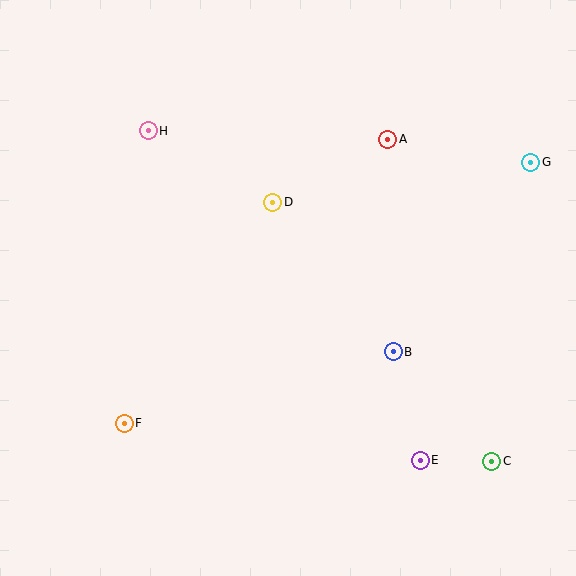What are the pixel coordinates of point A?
Point A is at (388, 140).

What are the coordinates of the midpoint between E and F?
The midpoint between E and F is at (272, 442).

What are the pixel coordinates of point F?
Point F is at (124, 423).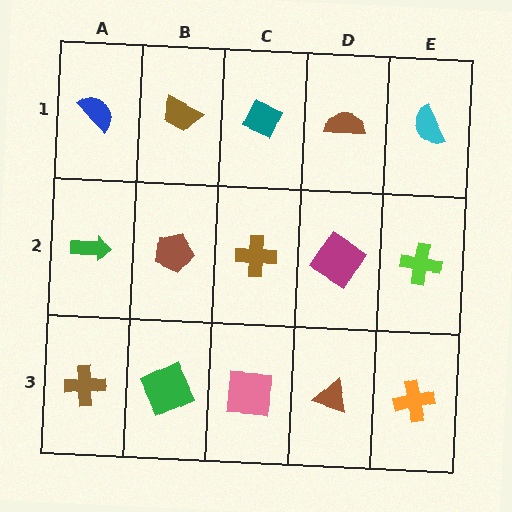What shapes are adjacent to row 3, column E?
A lime cross (row 2, column E), a brown triangle (row 3, column D).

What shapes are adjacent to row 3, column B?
A brown pentagon (row 2, column B), a brown cross (row 3, column A), a pink square (row 3, column C).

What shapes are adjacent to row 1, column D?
A magenta diamond (row 2, column D), a teal diamond (row 1, column C), a cyan semicircle (row 1, column E).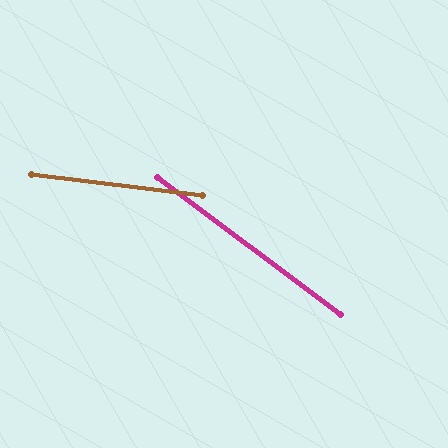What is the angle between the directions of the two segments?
Approximately 30 degrees.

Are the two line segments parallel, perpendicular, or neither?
Neither parallel nor perpendicular — they differ by about 30°.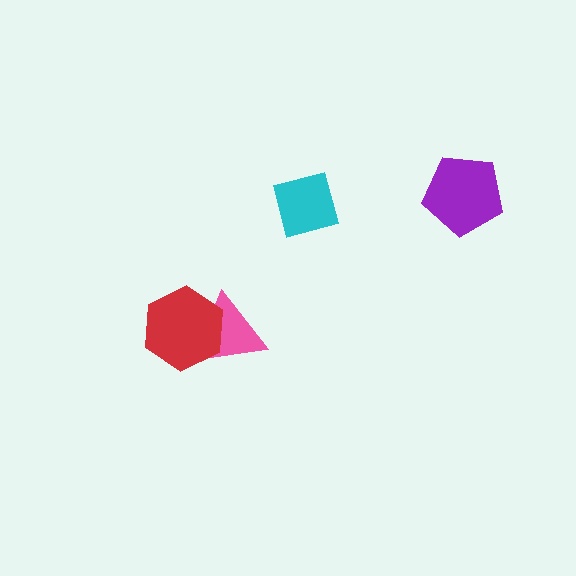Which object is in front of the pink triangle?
The red hexagon is in front of the pink triangle.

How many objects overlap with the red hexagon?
1 object overlaps with the red hexagon.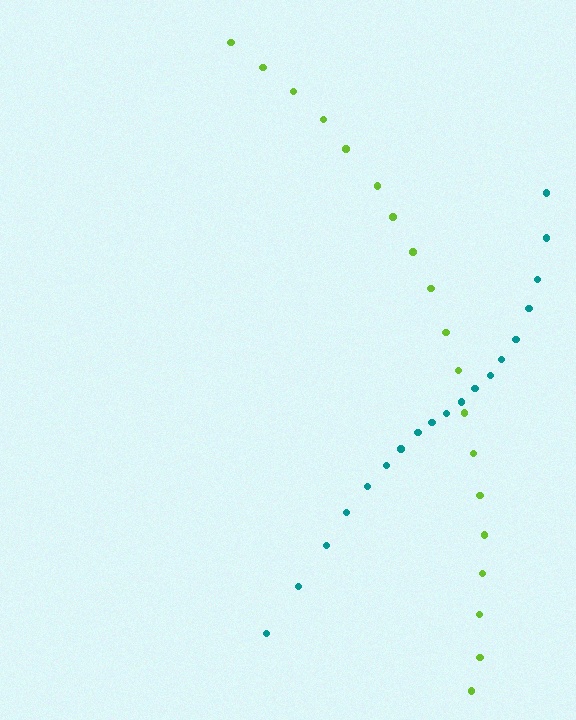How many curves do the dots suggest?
There are 2 distinct paths.